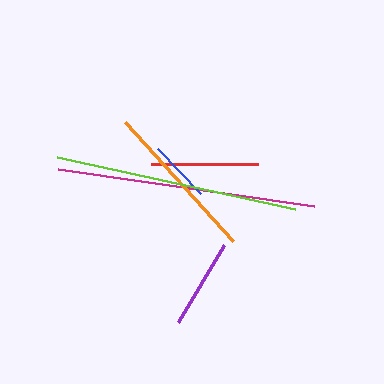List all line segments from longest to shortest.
From longest to shortest: magenta, lime, orange, red, purple, blue.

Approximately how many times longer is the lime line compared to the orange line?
The lime line is approximately 1.5 times the length of the orange line.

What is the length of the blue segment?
The blue segment is approximately 62 pixels long.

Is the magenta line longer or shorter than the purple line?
The magenta line is longer than the purple line.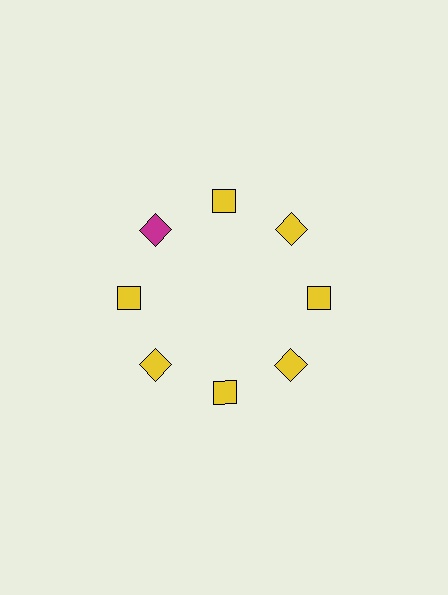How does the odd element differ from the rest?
It has a different color: magenta instead of yellow.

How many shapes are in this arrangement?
There are 8 shapes arranged in a ring pattern.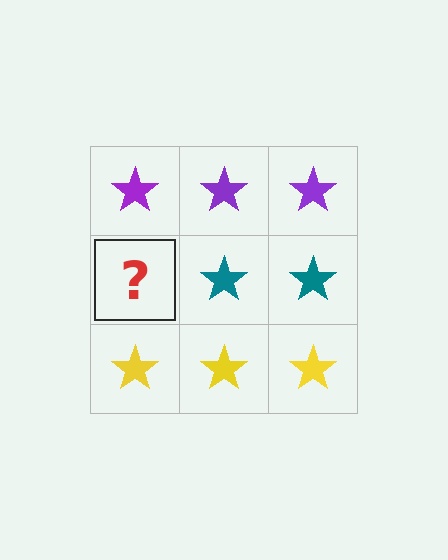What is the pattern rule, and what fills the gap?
The rule is that each row has a consistent color. The gap should be filled with a teal star.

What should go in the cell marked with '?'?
The missing cell should contain a teal star.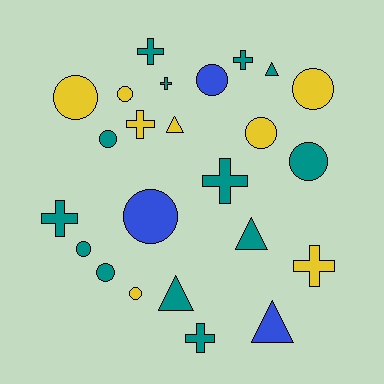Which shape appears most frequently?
Circle, with 11 objects.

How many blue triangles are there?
There is 1 blue triangle.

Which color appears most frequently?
Teal, with 13 objects.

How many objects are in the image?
There are 24 objects.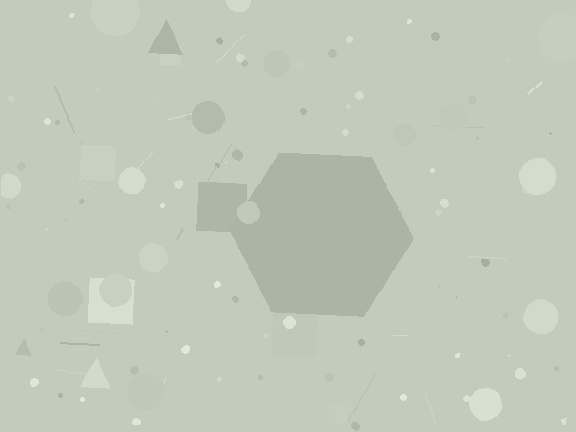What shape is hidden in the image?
A hexagon is hidden in the image.